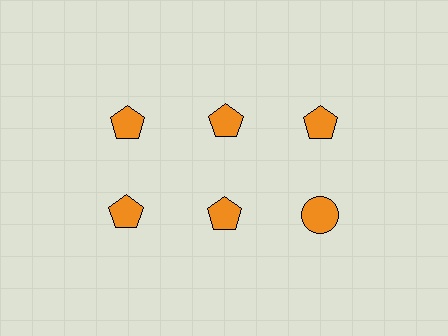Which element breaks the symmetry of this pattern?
The orange circle in the second row, center column breaks the symmetry. All other shapes are orange pentagons.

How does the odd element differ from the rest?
It has a different shape: circle instead of pentagon.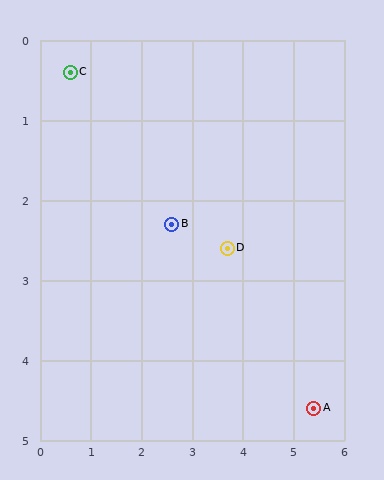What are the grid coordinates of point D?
Point D is at approximately (3.7, 2.6).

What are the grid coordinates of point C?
Point C is at approximately (0.6, 0.4).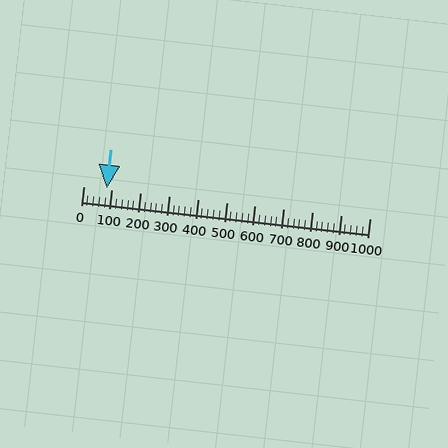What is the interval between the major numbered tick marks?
The major tick marks are spaced 100 units apart.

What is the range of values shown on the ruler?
The ruler shows values from 0 to 1000.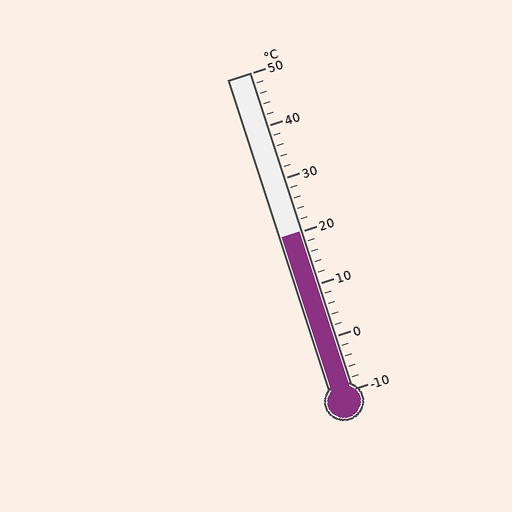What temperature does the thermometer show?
The thermometer shows approximately 20°C.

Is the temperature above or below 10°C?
The temperature is above 10°C.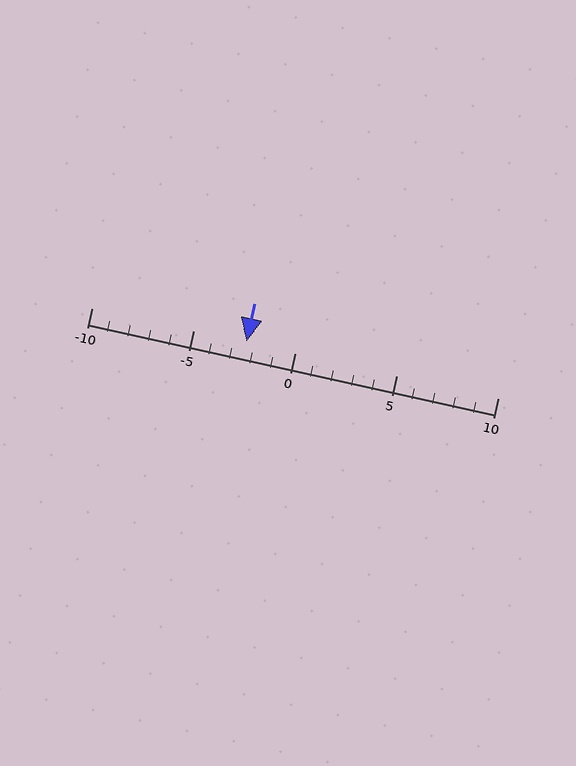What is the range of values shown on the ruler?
The ruler shows values from -10 to 10.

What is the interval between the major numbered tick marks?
The major tick marks are spaced 5 units apart.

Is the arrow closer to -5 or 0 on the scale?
The arrow is closer to 0.